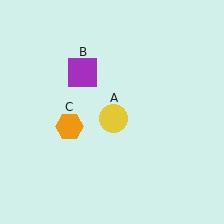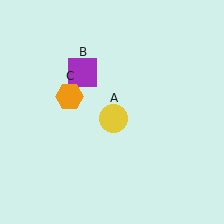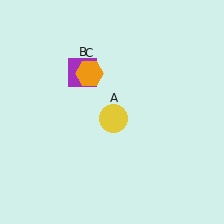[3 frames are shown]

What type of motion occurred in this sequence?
The orange hexagon (object C) rotated clockwise around the center of the scene.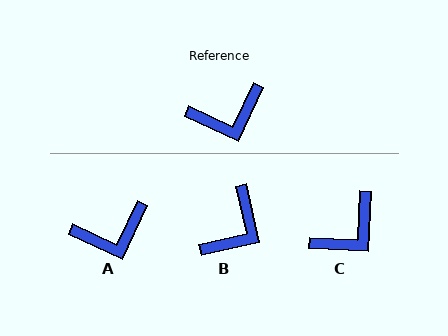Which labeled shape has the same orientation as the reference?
A.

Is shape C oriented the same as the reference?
No, it is off by about 23 degrees.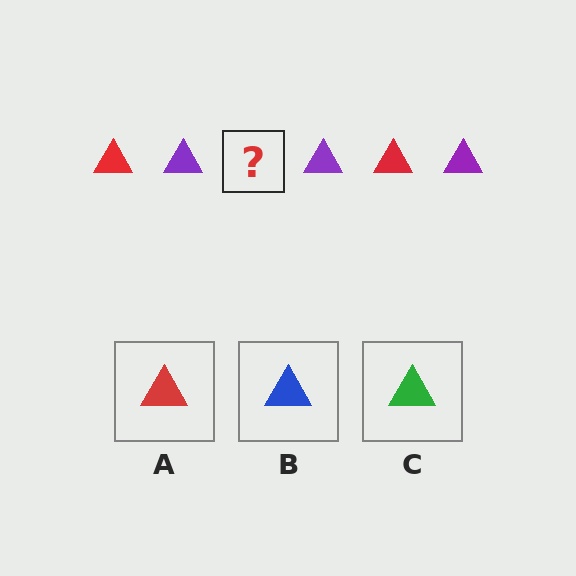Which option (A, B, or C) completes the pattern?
A.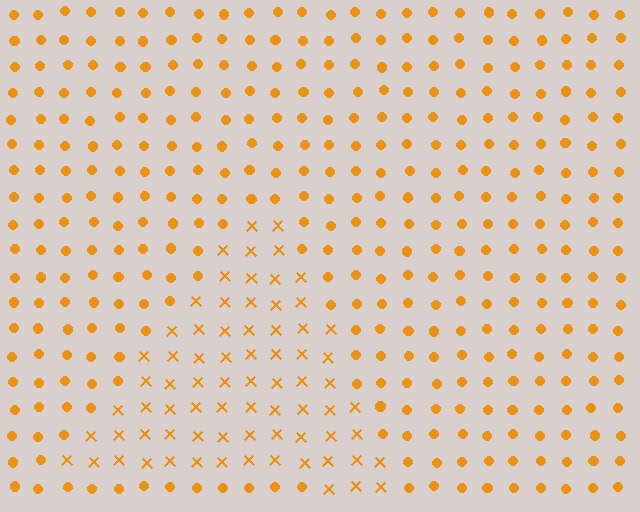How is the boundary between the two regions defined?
The boundary is defined by a change in element shape: X marks inside vs. circles outside. All elements share the same color and spacing.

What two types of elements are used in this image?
The image uses X marks inside the triangle region and circles outside it.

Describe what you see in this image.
The image is filled with small orange elements arranged in a uniform grid. A triangle-shaped region contains X marks, while the surrounding area contains circles. The boundary is defined purely by the change in element shape.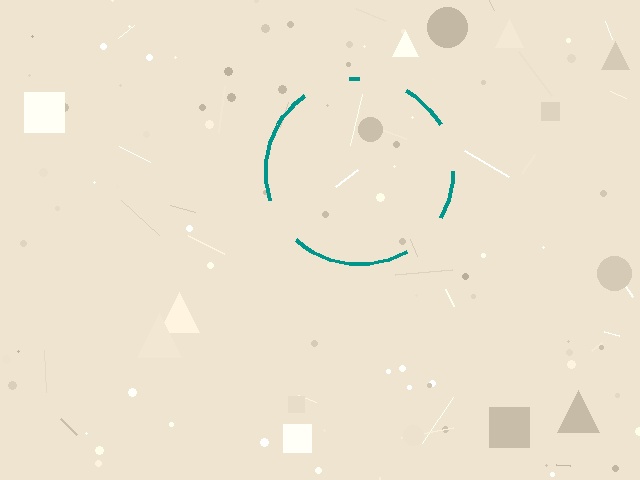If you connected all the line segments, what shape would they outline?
They would outline a circle.